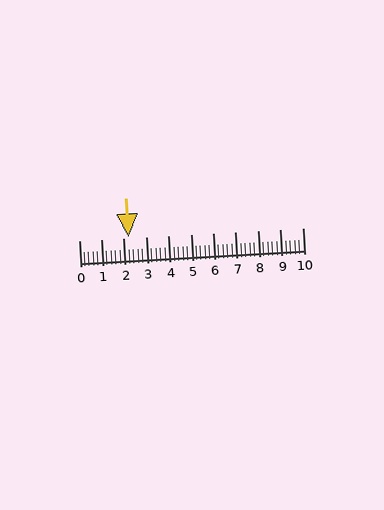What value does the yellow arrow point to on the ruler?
The yellow arrow points to approximately 2.2.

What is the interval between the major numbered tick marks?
The major tick marks are spaced 1 units apart.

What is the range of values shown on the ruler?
The ruler shows values from 0 to 10.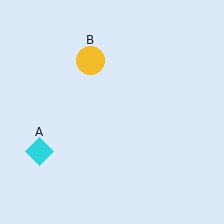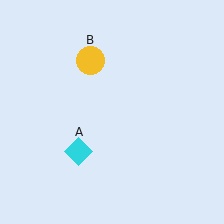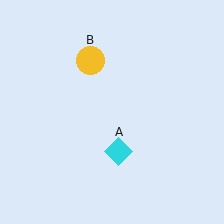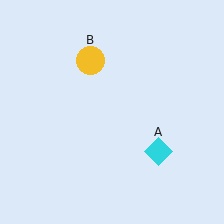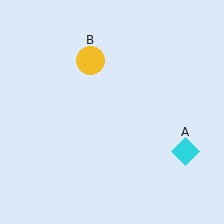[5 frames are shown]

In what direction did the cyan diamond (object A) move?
The cyan diamond (object A) moved right.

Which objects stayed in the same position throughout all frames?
Yellow circle (object B) remained stationary.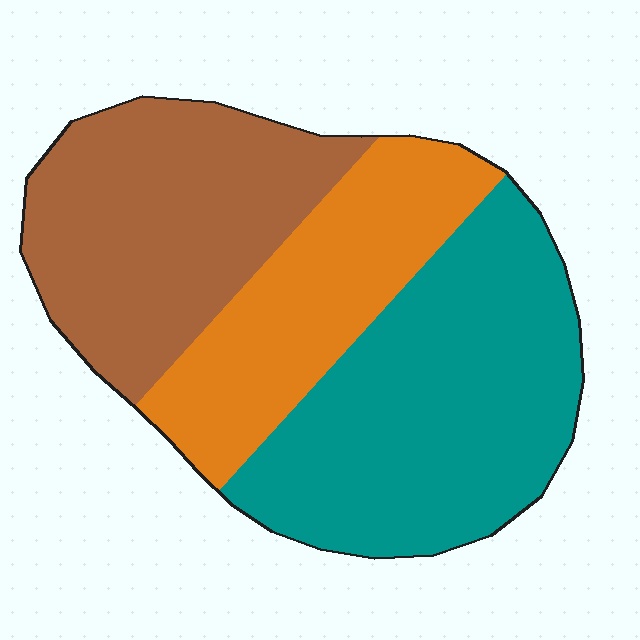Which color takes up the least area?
Orange, at roughly 25%.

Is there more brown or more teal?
Teal.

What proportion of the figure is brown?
Brown covers roughly 35% of the figure.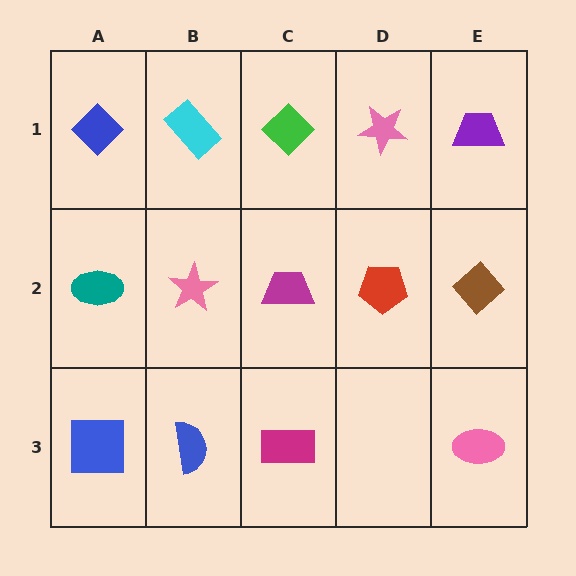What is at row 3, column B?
A blue semicircle.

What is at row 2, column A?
A teal ellipse.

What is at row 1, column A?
A blue diamond.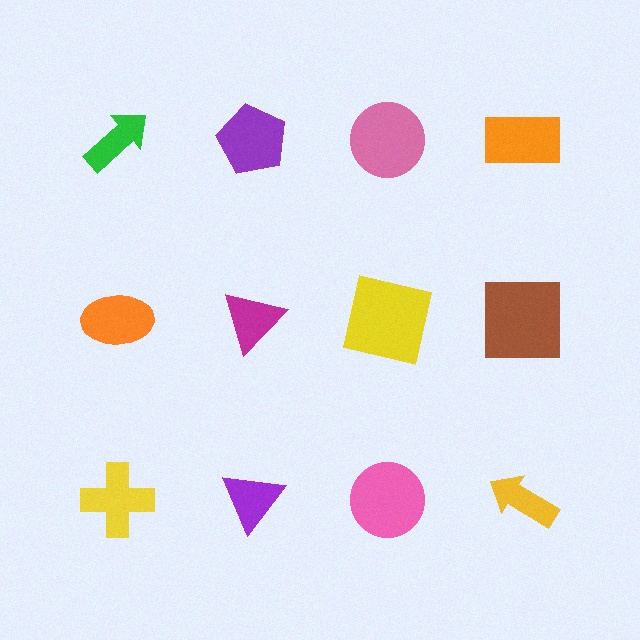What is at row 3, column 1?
A yellow cross.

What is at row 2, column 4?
A brown square.